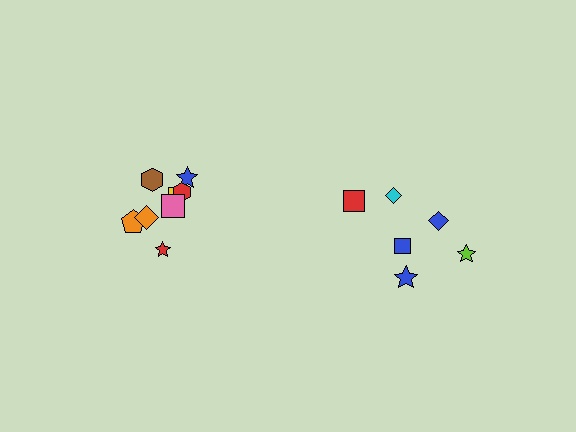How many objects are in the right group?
There are 6 objects.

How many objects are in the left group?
There are 8 objects.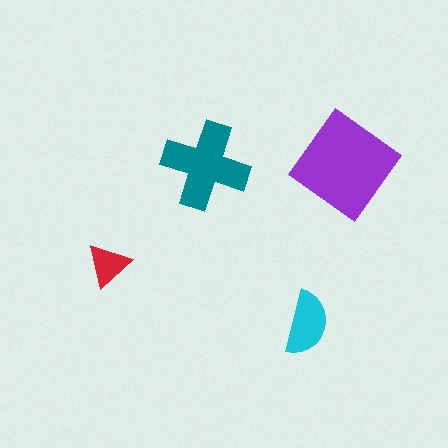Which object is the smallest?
The red triangle.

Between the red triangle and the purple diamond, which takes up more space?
The purple diamond.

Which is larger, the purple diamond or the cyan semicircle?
The purple diamond.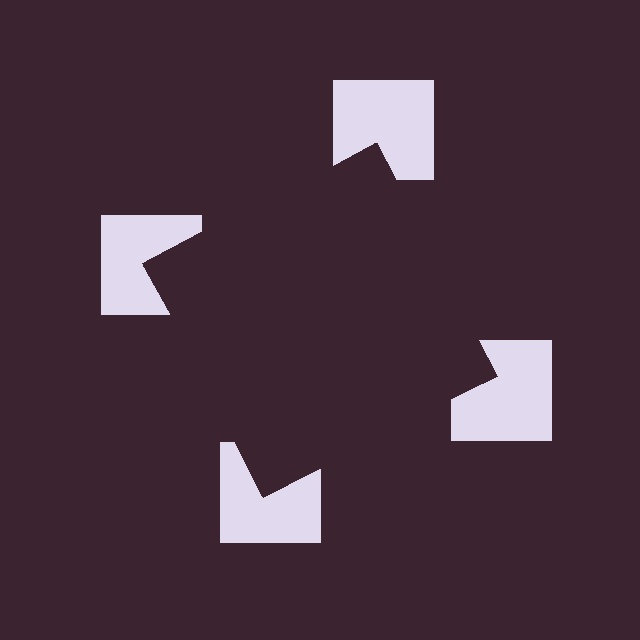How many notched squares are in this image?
There are 4 — one at each vertex of the illusory square.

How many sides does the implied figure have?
4 sides.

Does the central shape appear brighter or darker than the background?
It typically appears slightly darker than the background, even though no actual brightness change is drawn.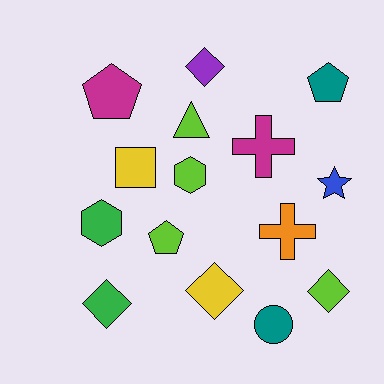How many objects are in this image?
There are 15 objects.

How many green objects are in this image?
There are 2 green objects.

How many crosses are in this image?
There are 2 crosses.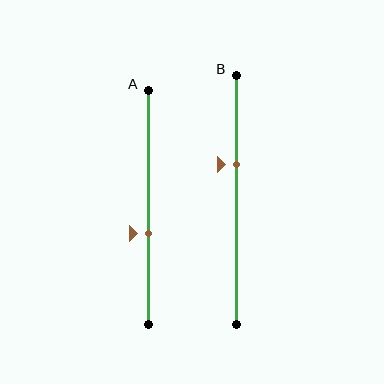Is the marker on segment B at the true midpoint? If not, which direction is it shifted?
No, the marker on segment B is shifted upward by about 14% of the segment length.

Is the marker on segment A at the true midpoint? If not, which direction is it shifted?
No, the marker on segment A is shifted downward by about 11% of the segment length.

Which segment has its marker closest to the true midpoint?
Segment A has its marker closest to the true midpoint.